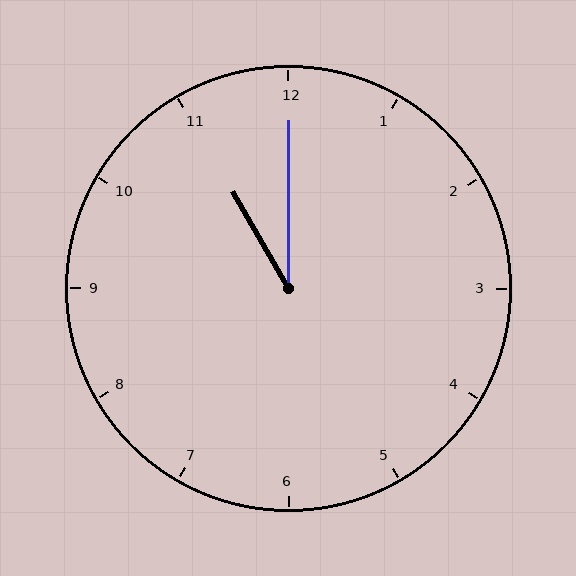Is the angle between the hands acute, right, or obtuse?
It is acute.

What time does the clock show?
11:00.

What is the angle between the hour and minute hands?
Approximately 30 degrees.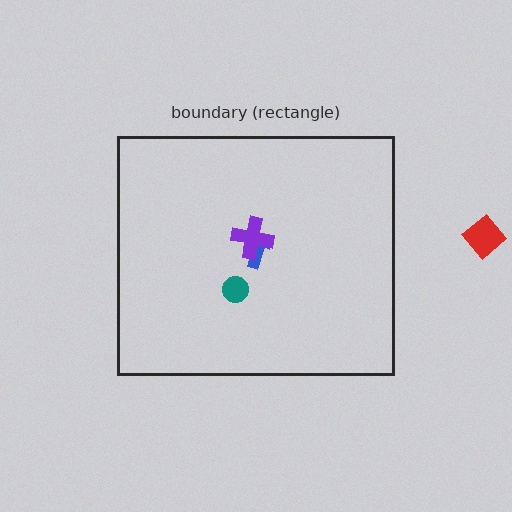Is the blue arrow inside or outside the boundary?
Inside.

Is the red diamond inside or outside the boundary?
Outside.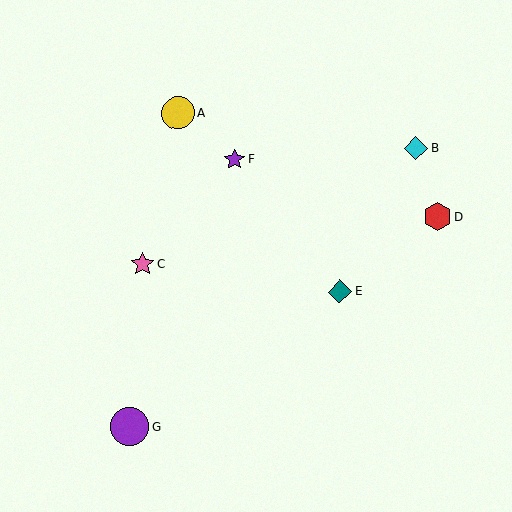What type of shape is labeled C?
Shape C is a pink star.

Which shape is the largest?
The purple circle (labeled G) is the largest.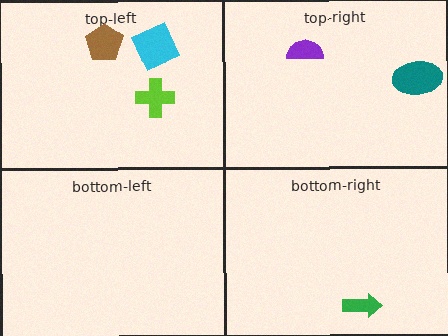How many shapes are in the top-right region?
2.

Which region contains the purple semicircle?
The top-right region.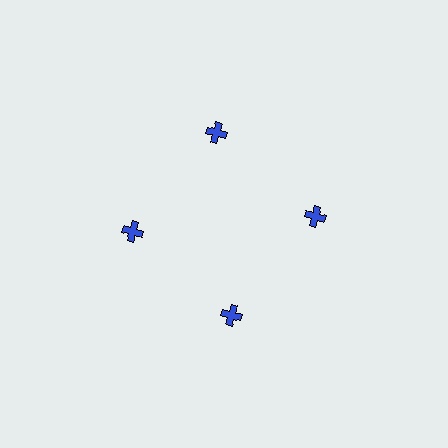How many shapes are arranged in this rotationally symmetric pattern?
There are 4 shapes, arranged in 4 groups of 1.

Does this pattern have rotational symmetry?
Yes, this pattern has 4-fold rotational symmetry. It looks the same after rotating 90 degrees around the center.